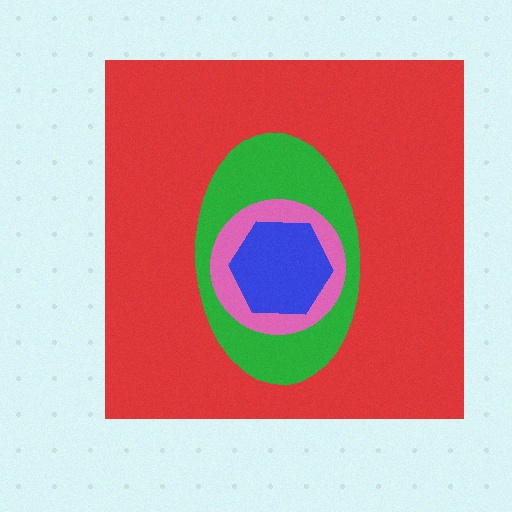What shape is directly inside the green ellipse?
The pink circle.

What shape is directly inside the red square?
The green ellipse.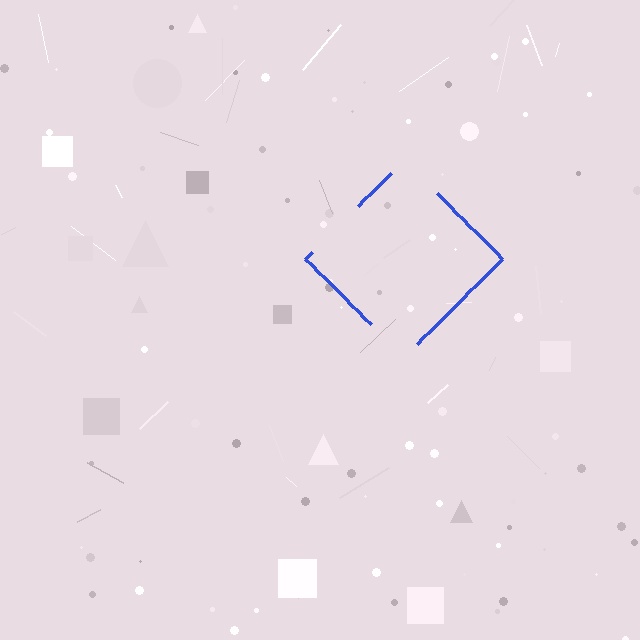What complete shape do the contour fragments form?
The contour fragments form a diamond.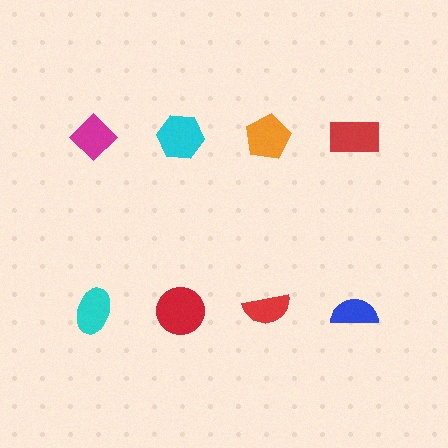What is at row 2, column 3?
A red semicircle.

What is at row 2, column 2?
A red circle.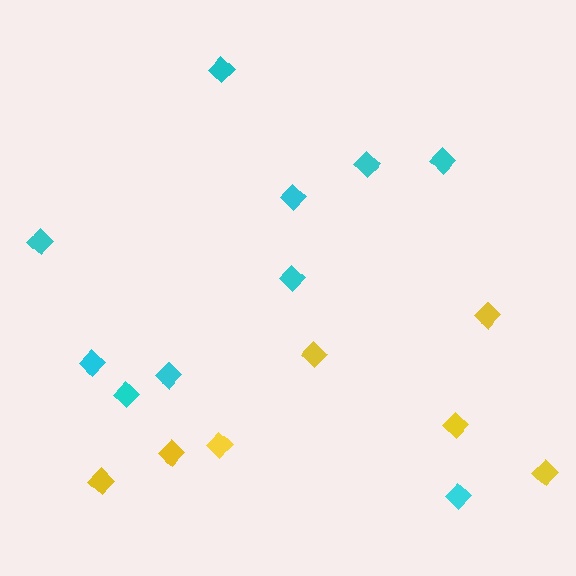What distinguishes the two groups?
There are 2 groups: one group of yellow diamonds (7) and one group of cyan diamonds (10).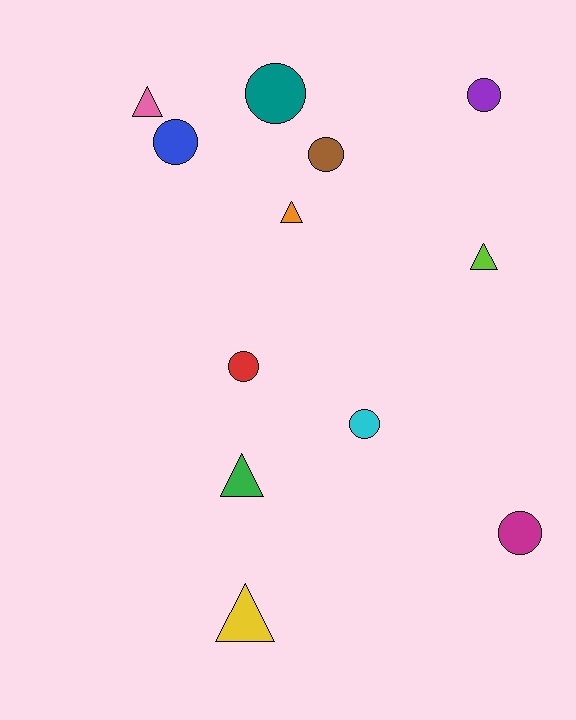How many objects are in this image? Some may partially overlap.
There are 12 objects.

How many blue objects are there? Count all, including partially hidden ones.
There is 1 blue object.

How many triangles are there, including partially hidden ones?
There are 5 triangles.